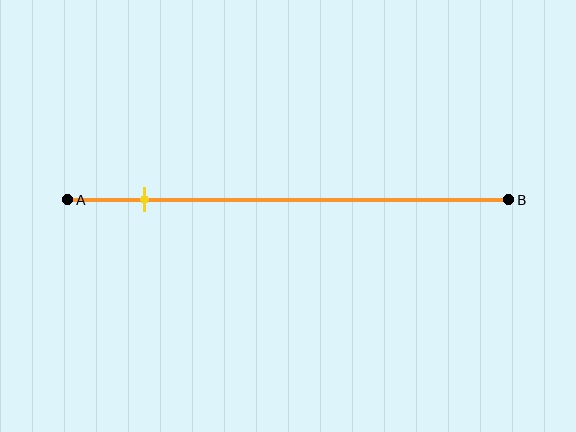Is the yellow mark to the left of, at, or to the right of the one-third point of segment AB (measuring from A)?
The yellow mark is to the left of the one-third point of segment AB.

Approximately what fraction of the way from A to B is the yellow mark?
The yellow mark is approximately 20% of the way from A to B.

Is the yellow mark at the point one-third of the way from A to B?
No, the mark is at about 20% from A, not at the 33% one-third point.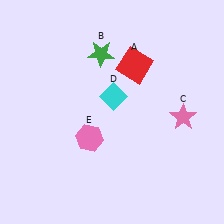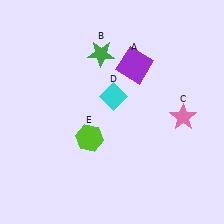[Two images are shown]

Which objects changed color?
A changed from red to purple. E changed from pink to lime.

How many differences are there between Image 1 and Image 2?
There are 2 differences between the two images.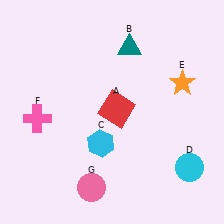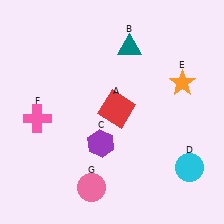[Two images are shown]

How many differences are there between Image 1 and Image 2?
There is 1 difference between the two images.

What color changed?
The hexagon (C) changed from cyan in Image 1 to purple in Image 2.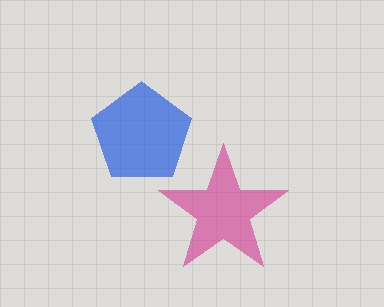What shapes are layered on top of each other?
The layered shapes are: a blue pentagon, a magenta star.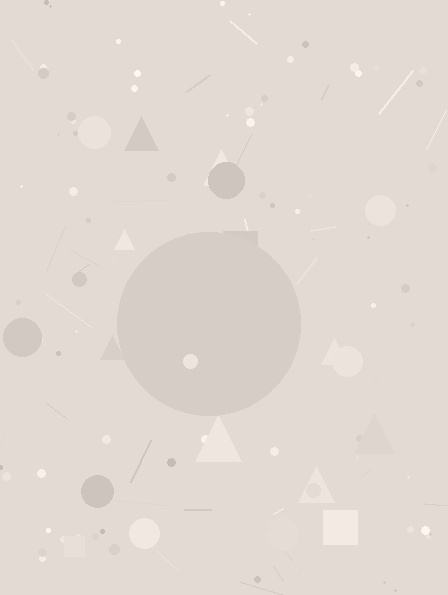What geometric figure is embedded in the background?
A circle is embedded in the background.